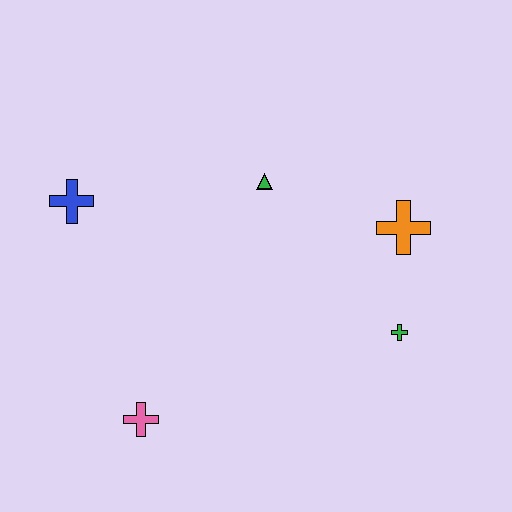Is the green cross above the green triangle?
No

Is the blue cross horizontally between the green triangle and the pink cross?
No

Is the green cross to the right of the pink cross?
Yes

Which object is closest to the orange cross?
The green cross is closest to the orange cross.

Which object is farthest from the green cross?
The blue cross is farthest from the green cross.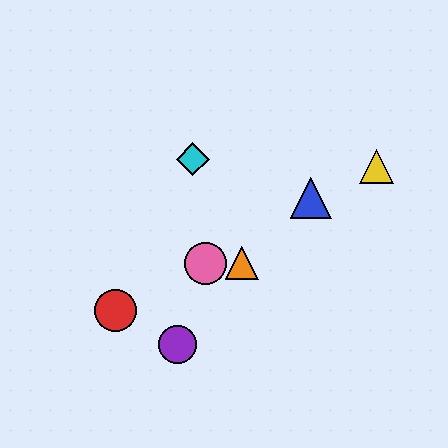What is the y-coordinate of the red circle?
The red circle is at y≈311.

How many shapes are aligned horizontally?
3 shapes (the green circle, the orange triangle, the pink circle) are aligned horizontally.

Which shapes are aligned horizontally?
The green circle, the orange triangle, the pink circle are aligned horizontally.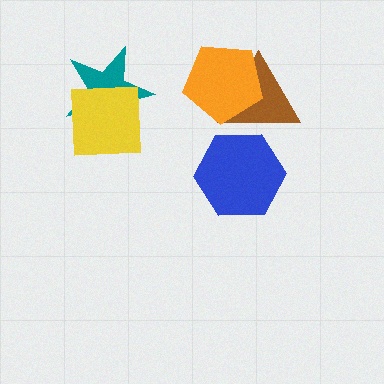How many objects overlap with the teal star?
1 object overlaps with the teal star.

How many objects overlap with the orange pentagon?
1 object overlaps with the orange pentagon.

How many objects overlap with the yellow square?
1 object overlaps with the yellow square.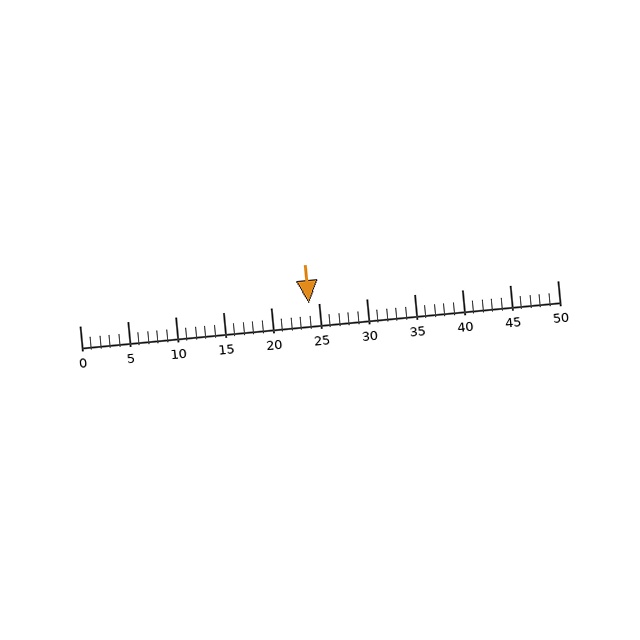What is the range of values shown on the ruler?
The ruler shows values from 0 to 50.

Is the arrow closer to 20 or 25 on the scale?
The arrow is closer to 25.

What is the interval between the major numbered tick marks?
The major tick marks are spaced 5 units apart.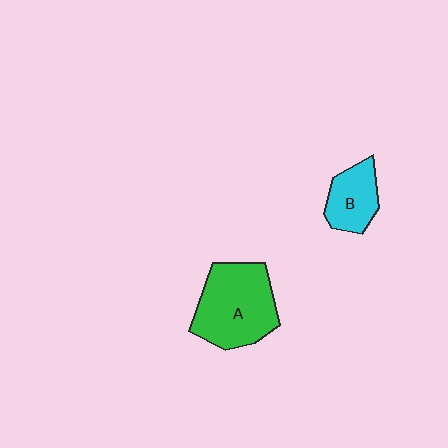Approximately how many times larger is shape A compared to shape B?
Approximately 1.9 times.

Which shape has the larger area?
Shape A (green).